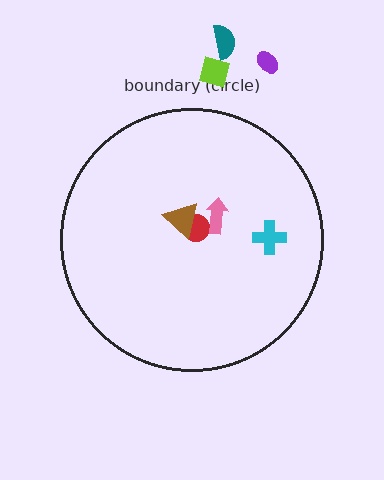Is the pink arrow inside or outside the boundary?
Inside.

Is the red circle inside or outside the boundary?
Inside.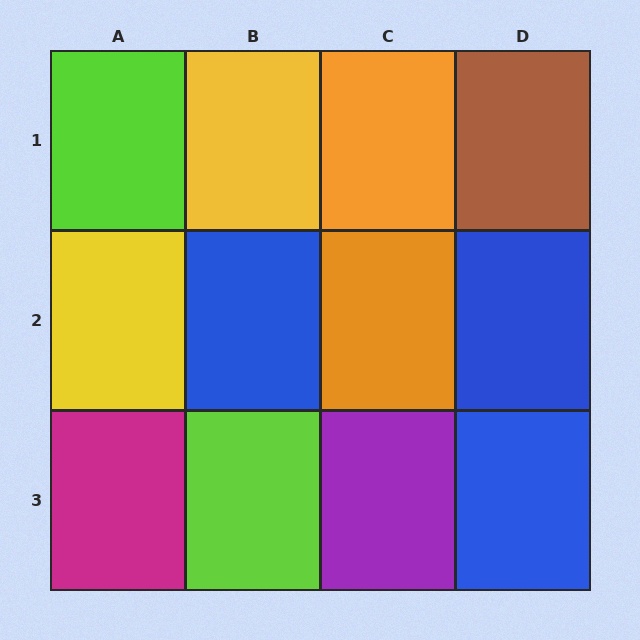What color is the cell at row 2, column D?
Blue.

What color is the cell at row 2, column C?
Orange.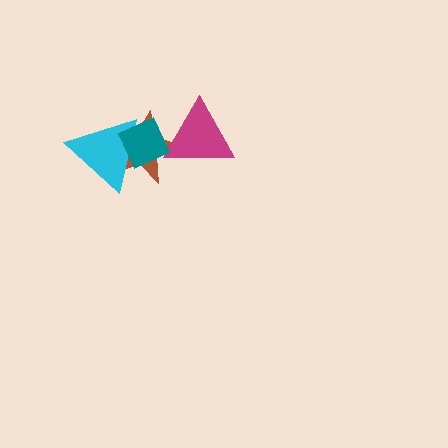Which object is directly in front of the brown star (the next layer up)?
The magenta triangle is directly in front of the brown star.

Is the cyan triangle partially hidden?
Yes, it is partially covered by another shape.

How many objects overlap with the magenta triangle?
2 objects overlap with the magenta triangle.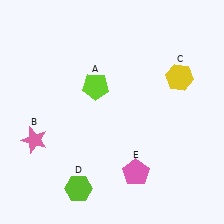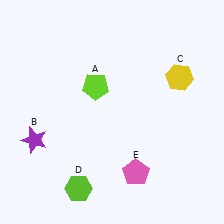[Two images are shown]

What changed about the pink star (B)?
In Image 1, B is pink. In Image 2, it changed to purple.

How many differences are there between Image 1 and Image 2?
There is 1 difference between the two images.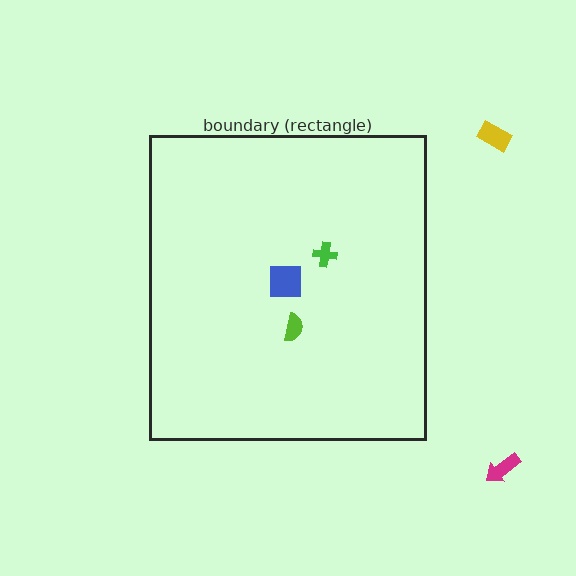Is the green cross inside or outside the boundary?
Inside.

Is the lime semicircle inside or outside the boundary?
Inside.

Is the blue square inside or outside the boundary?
Inside.